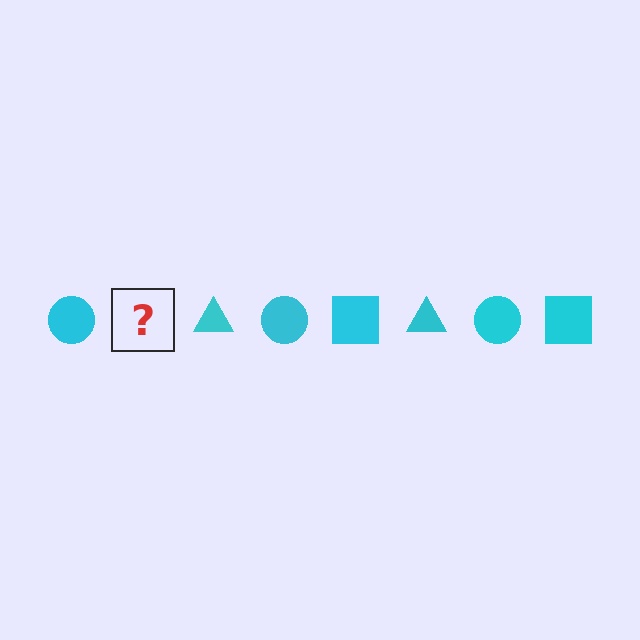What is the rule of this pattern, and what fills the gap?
The rule is that the pattern cycles through circle, square, triangle shapes in cyan. The gap should be filled with a cyan square.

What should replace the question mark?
The question mark should be replaced with a cyan square.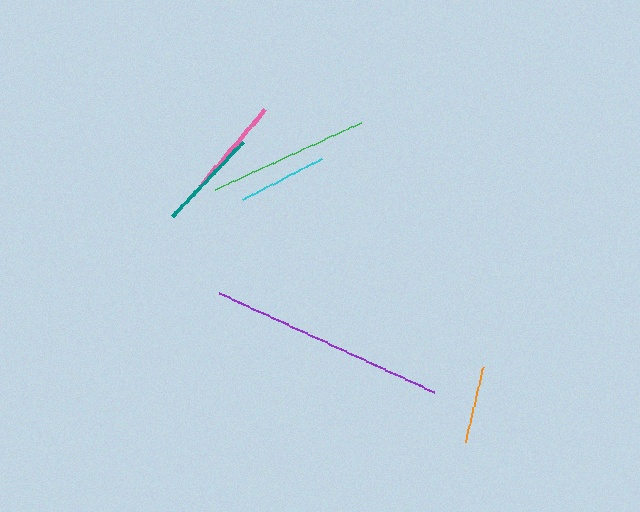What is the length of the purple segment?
The purple segment is approximately 237 pixels long.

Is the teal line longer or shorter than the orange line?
The teal line is longer than the orange line.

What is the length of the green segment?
The green segment is approximately 160 pixels long.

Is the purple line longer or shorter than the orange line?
The purple line is longer than the orange line.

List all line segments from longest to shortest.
From longest to shortest: purple, green, teal, pink, cyan, orange.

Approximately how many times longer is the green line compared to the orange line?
The green line is approximately 2.1 times the length of the orange line.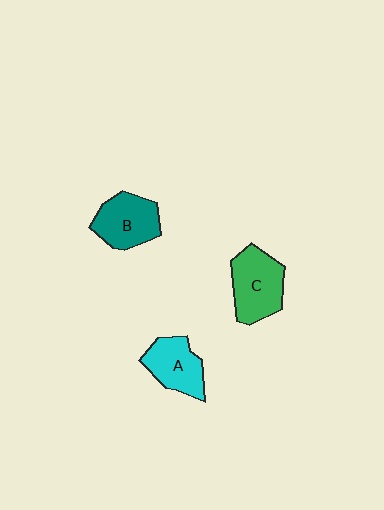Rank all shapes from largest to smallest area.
From largest to smallest: C (green), B (teal), A (cyan).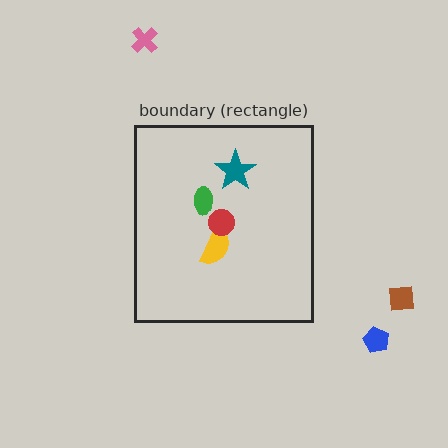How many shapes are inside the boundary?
4 inside, 3 outside.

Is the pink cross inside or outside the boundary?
Outside.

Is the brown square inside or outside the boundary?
Outside.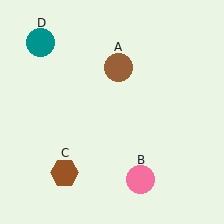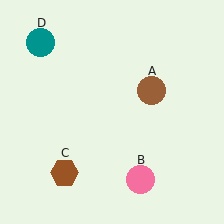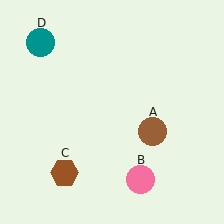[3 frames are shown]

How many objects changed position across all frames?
1 object changed position: brown circle (object A).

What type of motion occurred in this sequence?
The brown circle (object A) rotated clockwise around the center of the scene.